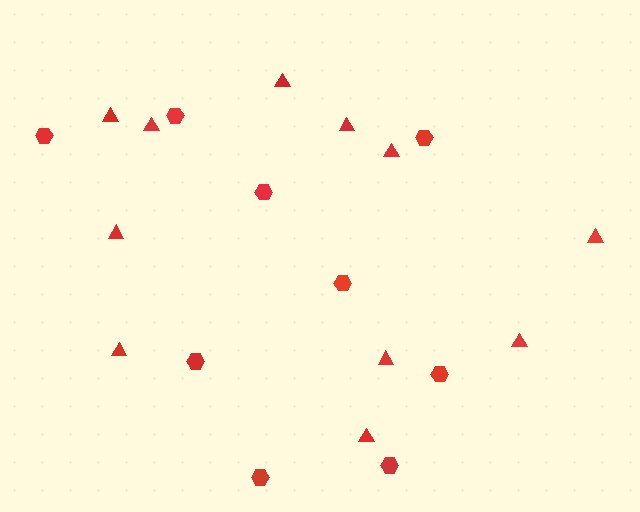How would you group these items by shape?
There are 2 groups: one group of hexagons (9) and one group of triangles (11).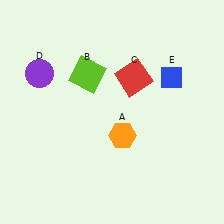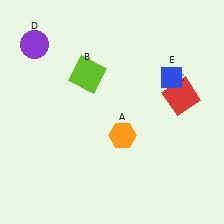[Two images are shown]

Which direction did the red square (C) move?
The red square (C) moved right.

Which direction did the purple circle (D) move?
The purple circle (D) moved up.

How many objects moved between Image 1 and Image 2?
2 objects moved between the two images.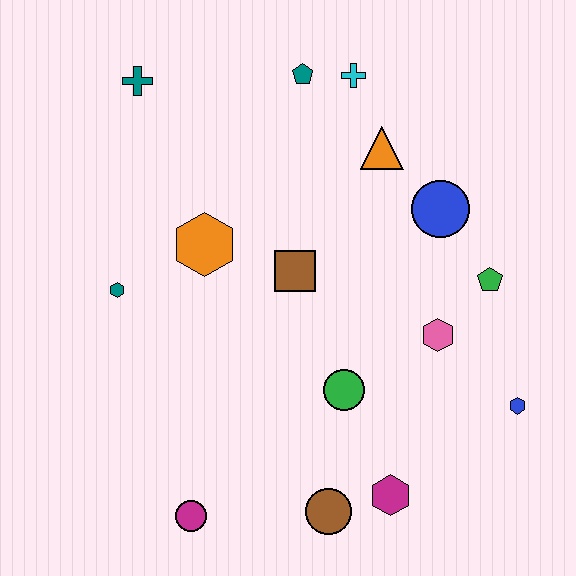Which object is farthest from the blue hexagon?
The teal cross is farthest from the blue hexagon.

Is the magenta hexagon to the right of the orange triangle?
Yes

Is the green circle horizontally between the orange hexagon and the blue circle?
Yes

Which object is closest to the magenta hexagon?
The brown circle is closest to the magenta hexagon.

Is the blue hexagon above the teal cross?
No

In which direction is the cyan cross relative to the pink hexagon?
The cyan cross is above the pink hexagon.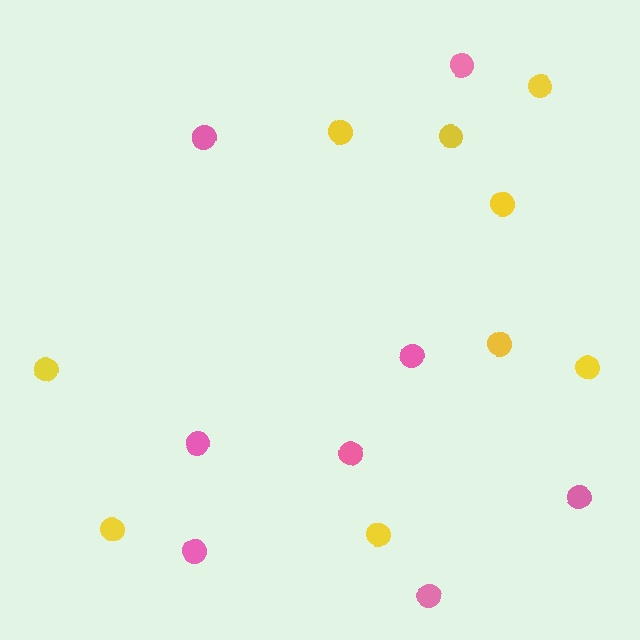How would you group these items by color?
There are 2 groups: one group of yellow circles (9) and one group of pink circles (8).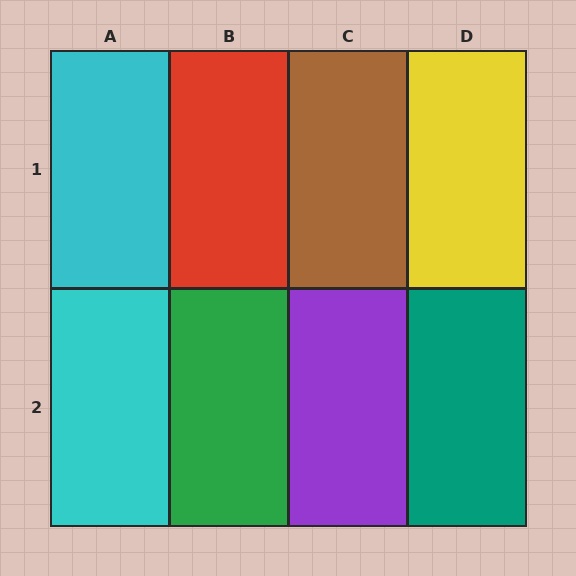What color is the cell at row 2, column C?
Purple.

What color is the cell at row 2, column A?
Cyan.